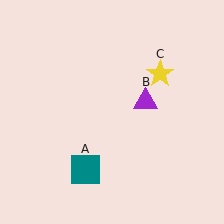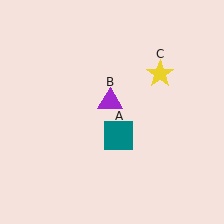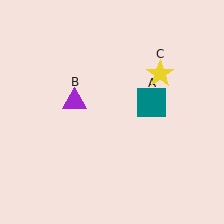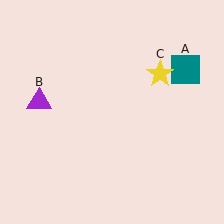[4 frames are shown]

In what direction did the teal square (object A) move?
The teal square (object A) moved up and to the right.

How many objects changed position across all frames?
2 objects changed position: teal square (object A), purple triangle (object B).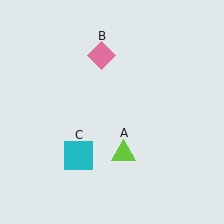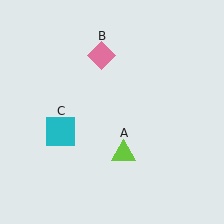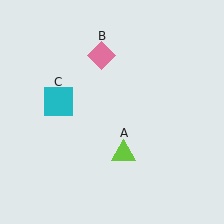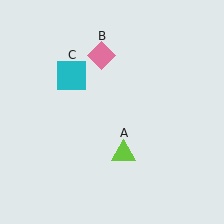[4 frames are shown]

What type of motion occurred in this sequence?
The cyan square (object C) rotated clockwise around the center of the scene.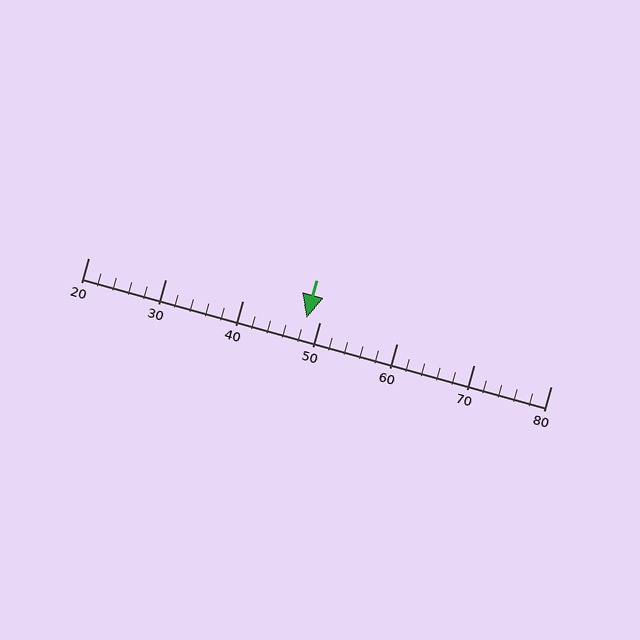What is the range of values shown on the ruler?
The ruler shows values from 20 to 80.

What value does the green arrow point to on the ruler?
The green arrow points to approximately 48.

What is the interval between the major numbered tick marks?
The major tick marks are spaced 10 units apart.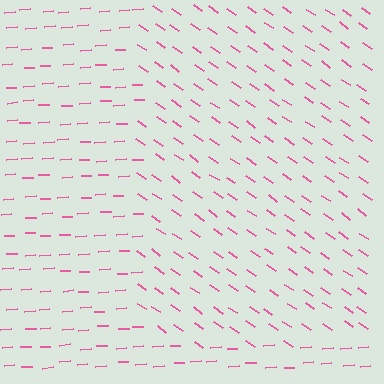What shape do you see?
I see a rectangle.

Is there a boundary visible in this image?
Yes, there is a texture boundary formed by a change in line orientation.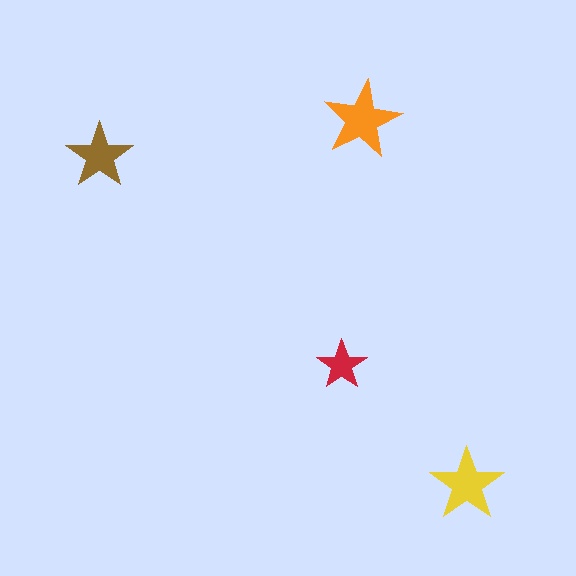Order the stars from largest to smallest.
the orange one, the yellow one, the brown one, the red one.